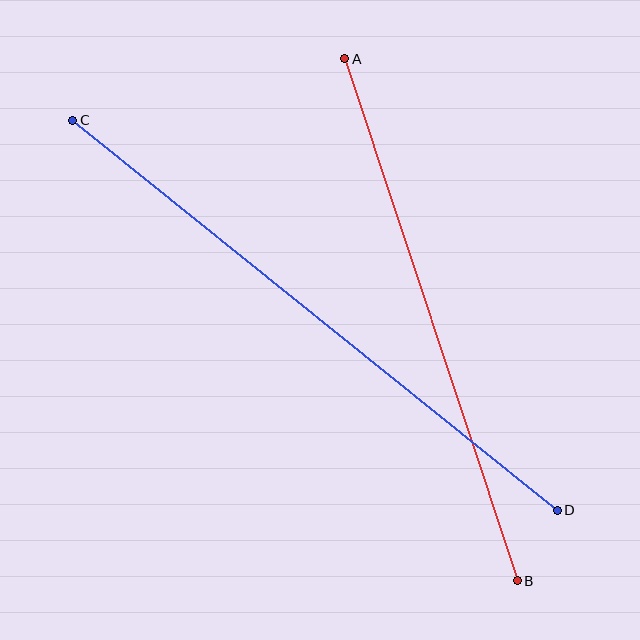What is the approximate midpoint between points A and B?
The midpoint is at approximately (431, 320) pixels.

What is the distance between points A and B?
The distance is approximately 550 pixels.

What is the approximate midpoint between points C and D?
The midpoint is at approximately (315, 315) pixels.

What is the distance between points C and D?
The distance is approximately 622 pixels.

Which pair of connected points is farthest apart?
Points C and D are farthest apart.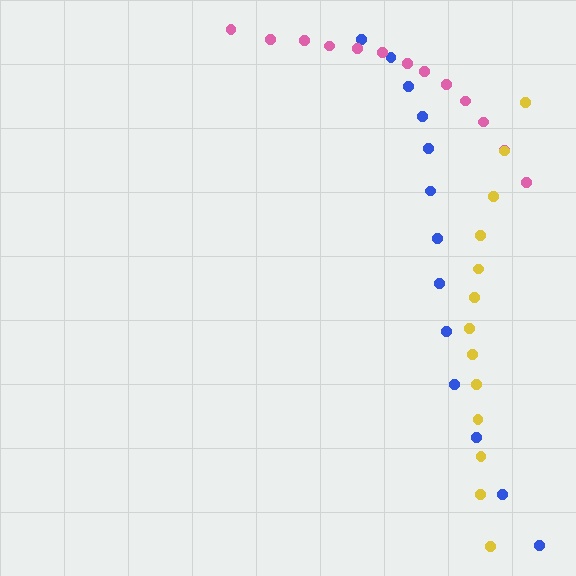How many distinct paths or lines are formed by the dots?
There are 3 distinct paths.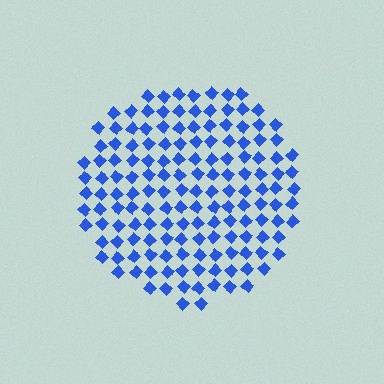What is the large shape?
The large shape is a circle.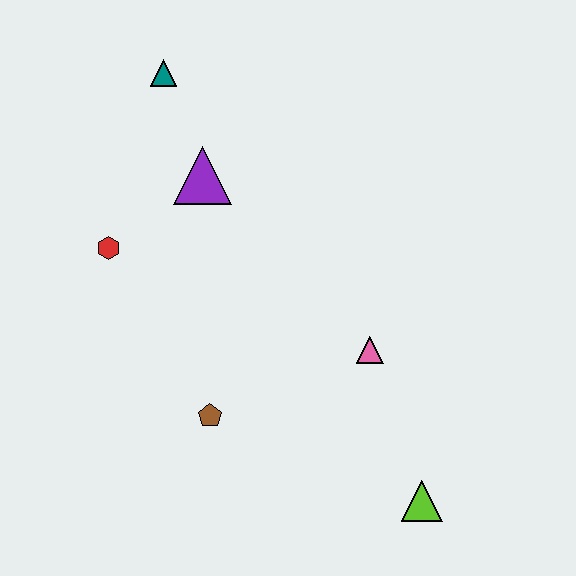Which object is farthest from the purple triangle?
The lime triangle is farthest from the purple triangle.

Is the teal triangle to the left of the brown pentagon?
Yes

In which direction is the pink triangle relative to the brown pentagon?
The pink triangle is to the right of the brown pentagon.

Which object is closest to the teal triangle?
The purple triangle is closest to the teal triangle.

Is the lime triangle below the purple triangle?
Yes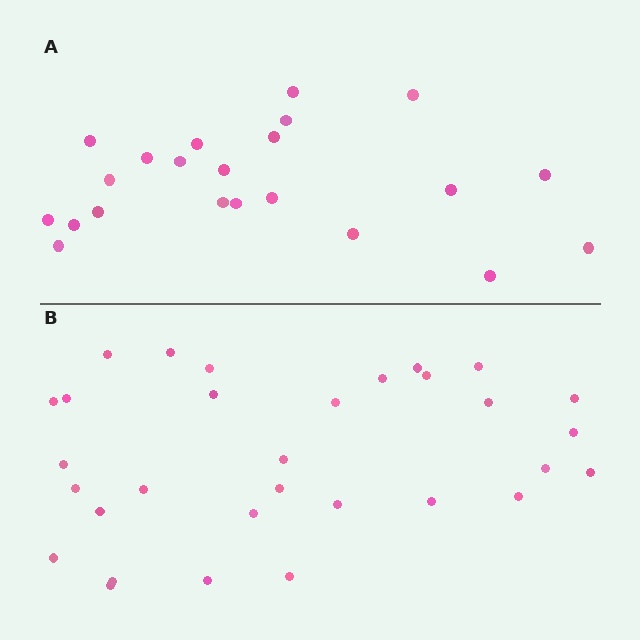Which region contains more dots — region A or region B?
Region B (the bottom region) has more dots.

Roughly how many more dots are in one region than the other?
Region B has roughly 8 or so more dots than region A.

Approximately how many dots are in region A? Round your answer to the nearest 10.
About 20 dots. (The exact count is 22, which rounds to 20.)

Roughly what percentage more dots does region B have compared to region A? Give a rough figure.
About 40% more.